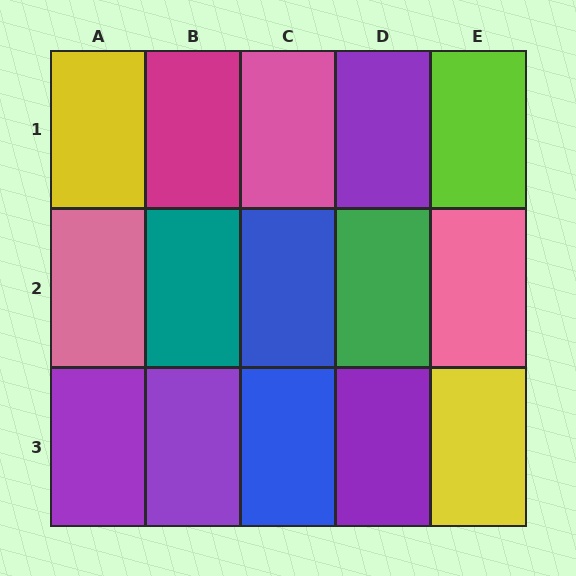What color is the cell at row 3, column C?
Blue.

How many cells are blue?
2 cells are blue.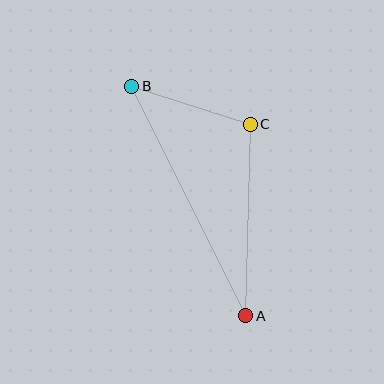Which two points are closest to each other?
Points B and C are closest to each other.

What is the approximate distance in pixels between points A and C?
The distance between A and C is approximately 192 pixels.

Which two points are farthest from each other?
Points A and B are farthest from each other.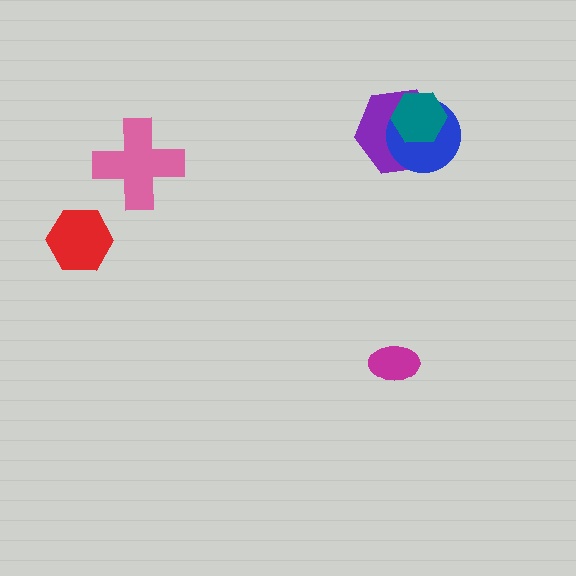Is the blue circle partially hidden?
Yes, it is partially covered by another shape.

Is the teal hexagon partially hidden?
No, no other shape covers it.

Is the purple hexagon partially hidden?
Yes, it is partially covered by another shape.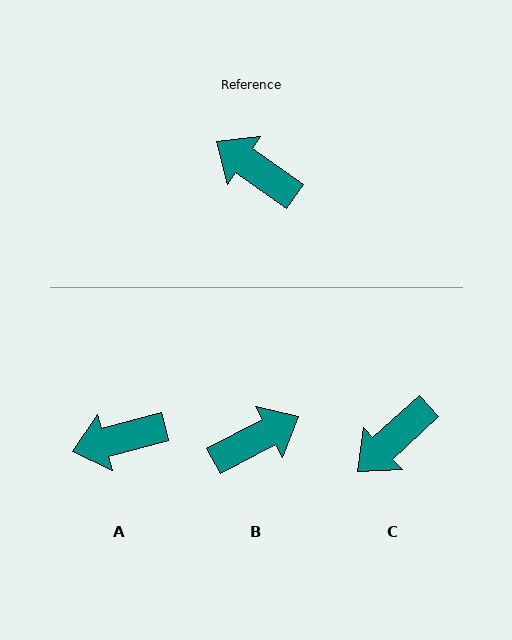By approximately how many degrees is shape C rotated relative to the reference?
Approximately 78 degrees counter-clockwise.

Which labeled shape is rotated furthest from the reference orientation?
B, about 117 degrees away.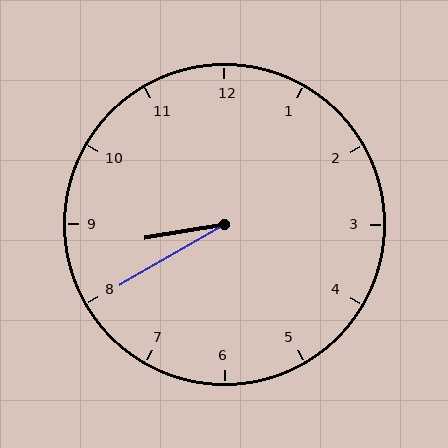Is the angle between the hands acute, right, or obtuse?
It is acute.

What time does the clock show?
8:40.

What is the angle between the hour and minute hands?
Approximately 20 degrees.